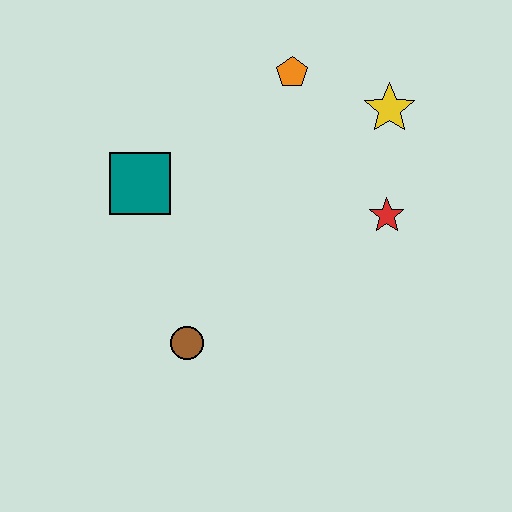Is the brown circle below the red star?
Yes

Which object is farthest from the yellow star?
The brown circle is farthest from the yellow star.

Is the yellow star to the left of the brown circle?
No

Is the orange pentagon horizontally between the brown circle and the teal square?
No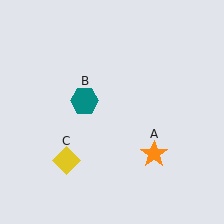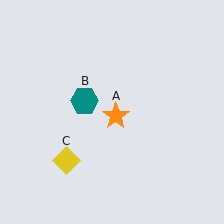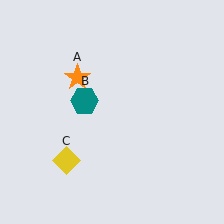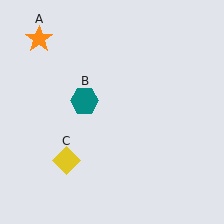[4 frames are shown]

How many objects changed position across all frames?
1 object changed position: orange star (object A).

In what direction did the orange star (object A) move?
The orange star (object A) moved up and to the left.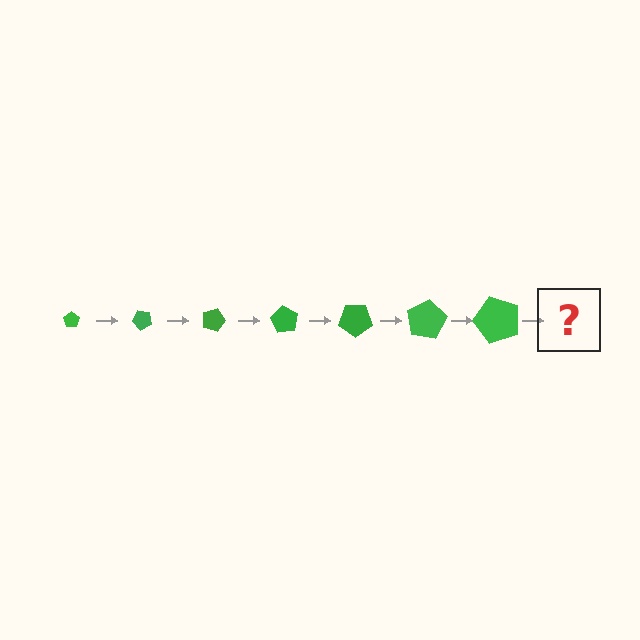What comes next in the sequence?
The next element should be a pentagon, larger than the previous one and rotated 315 degrees from the start.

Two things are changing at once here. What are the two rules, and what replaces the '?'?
The two rules are that the pentagon grows larger each step and it rotates 45 degrees each step. The '?' should be a pentagon, larger than the previous one and rotated 315 degrees from the start.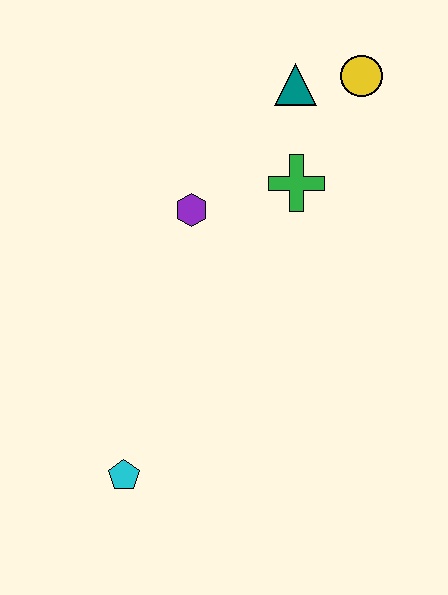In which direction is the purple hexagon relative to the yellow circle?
The purple hexagon is to the left of the yellow circle.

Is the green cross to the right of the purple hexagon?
Yes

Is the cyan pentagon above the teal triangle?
No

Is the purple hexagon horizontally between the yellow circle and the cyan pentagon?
Yes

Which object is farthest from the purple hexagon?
The cyan pentagon is farthest from the purple hexagon.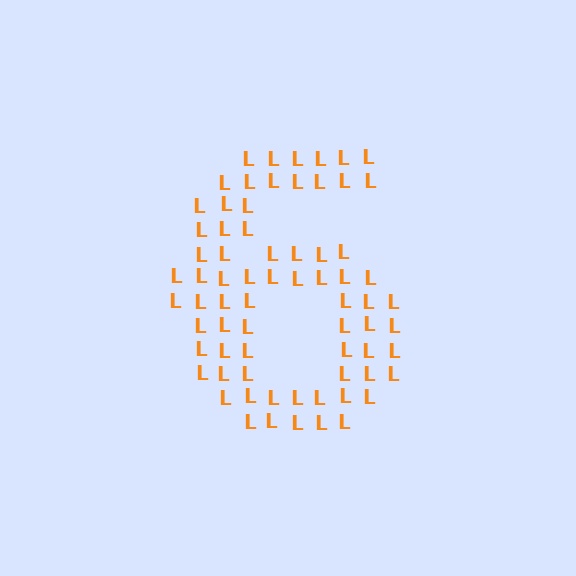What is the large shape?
The large shape is the digit 6.